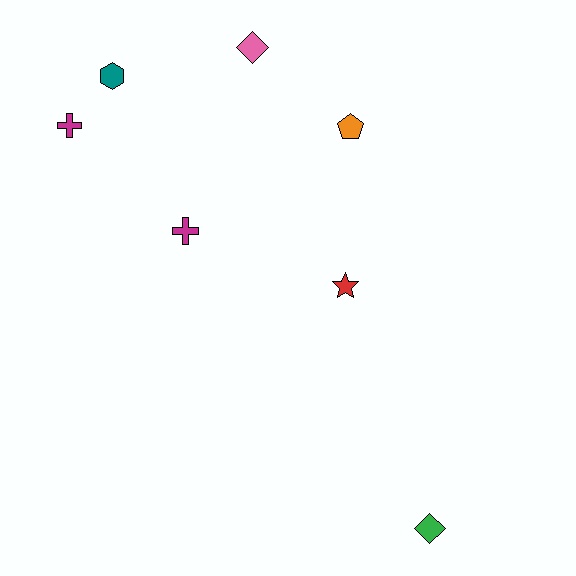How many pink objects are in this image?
There is 1 pink object.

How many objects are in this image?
There are 7 objects.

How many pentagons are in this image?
There is 1 pentagon.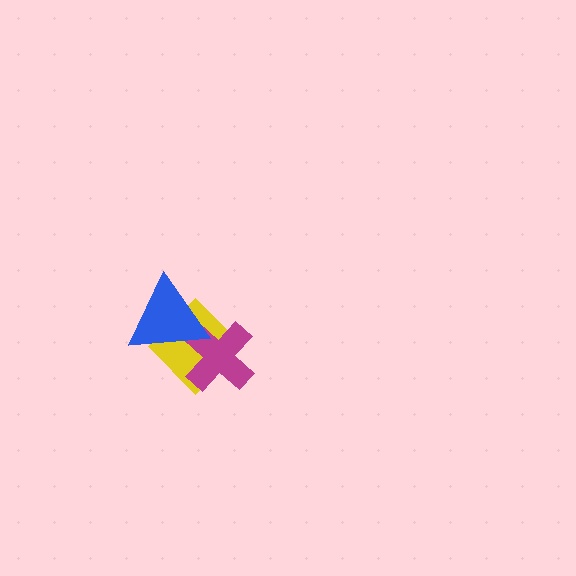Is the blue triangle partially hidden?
No, no other shape covers it.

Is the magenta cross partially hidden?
Yes, it is partially covered by another shape.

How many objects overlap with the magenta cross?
2 objects overlap with the magenta cross.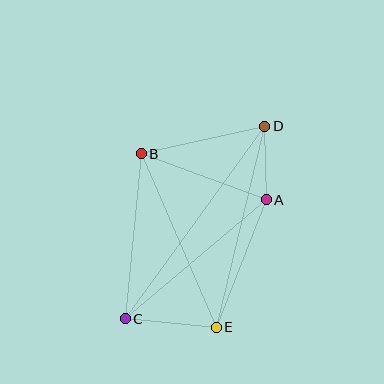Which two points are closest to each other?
Points A and D are closest to each other.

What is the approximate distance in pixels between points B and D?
The distance between B and D is approximately 126 pixels.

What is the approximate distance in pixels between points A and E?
The distance between A and E is approximately 137 pixels.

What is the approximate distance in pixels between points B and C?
The distance between B and C is approximately 166 pixels.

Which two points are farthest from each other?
Points C and D are farthest from each other.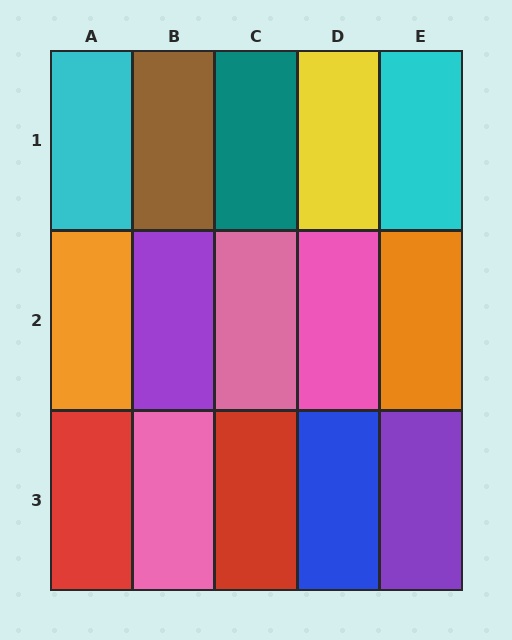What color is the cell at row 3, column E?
Purple.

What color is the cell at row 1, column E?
Cyan.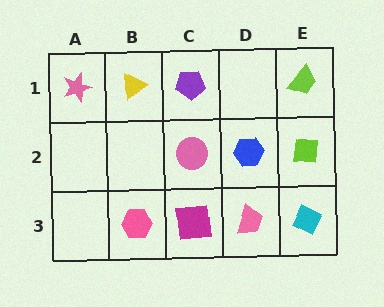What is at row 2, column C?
A pink circle.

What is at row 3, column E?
A cyan diamond.